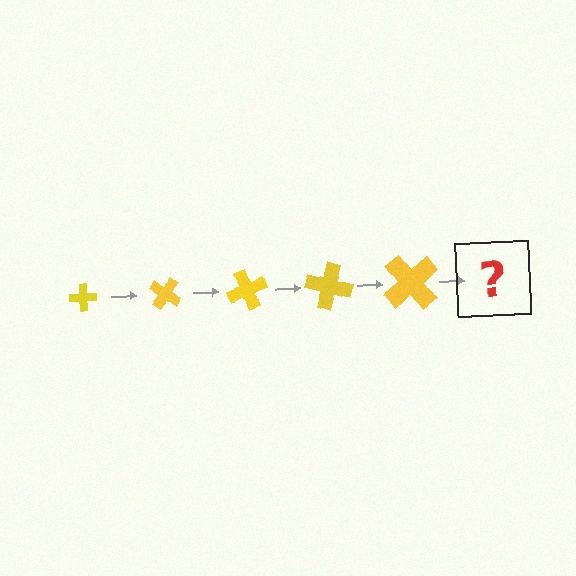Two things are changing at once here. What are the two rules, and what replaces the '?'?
The two rules are that the cross grows larger each step and it rotates 35 degrees each step. The '?' should be a cross, larger than the previous one and rotated 175 degrees from the start.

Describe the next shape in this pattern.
It should be a cross, larger than the previous one and rotated 175 degrees from the start.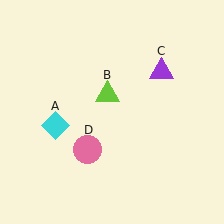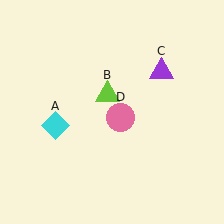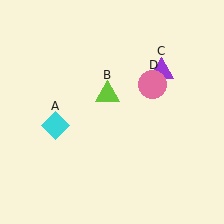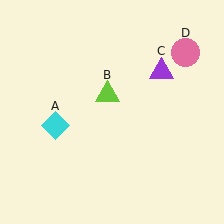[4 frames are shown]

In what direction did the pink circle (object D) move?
The pink circle (object D) moved up and to the right.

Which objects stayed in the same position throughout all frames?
Cyan diamond (object A) and lime triangle (object B) and purple triangle (object C) remained stationary.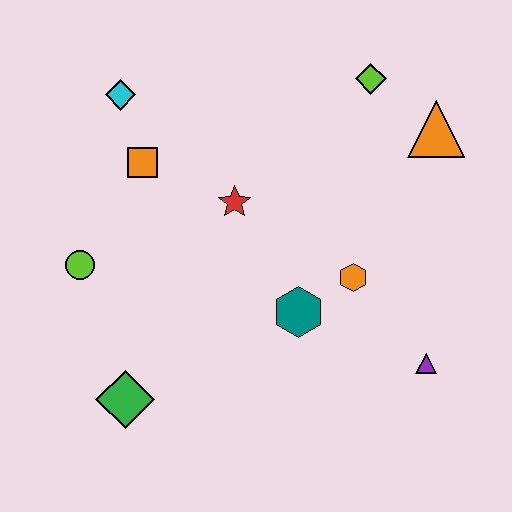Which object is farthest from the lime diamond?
The green diamond is farthest from the lime diamond.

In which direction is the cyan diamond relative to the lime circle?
The cyan diamond is above the lime circle.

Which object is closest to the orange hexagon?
The teal hexagon is closest to the orange hexagon.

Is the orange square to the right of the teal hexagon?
No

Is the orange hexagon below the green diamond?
No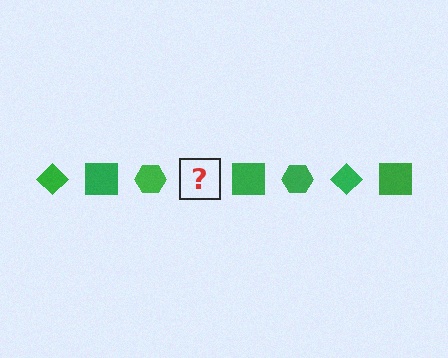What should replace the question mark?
The question mark should be replaced with a green diamond.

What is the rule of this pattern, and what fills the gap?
The rule is that the pattern cycles through diamond, square, hexagon shapes in green. The gap should be filled with a green diamond.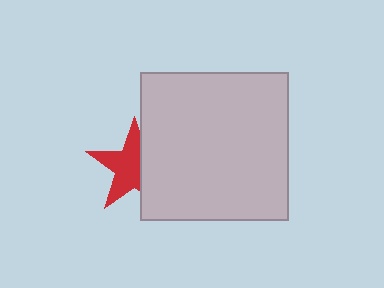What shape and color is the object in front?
The object in front is a light gray square.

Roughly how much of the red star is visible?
About half of it is visible (roughly 61%).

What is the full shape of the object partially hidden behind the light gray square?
The partially hidden object is a red star.